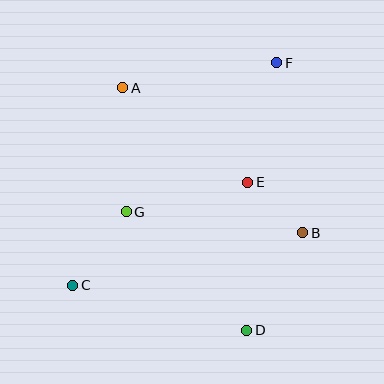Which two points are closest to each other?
Points B and E are closest to each other.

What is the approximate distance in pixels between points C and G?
The distance between C and G is approximately 91 pixels.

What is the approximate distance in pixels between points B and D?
The distance between B and D is approximately 112 pixels.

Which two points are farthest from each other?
Points C and F are farthest from each other.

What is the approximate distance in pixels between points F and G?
The distance between F and G is approximately 212 pixels.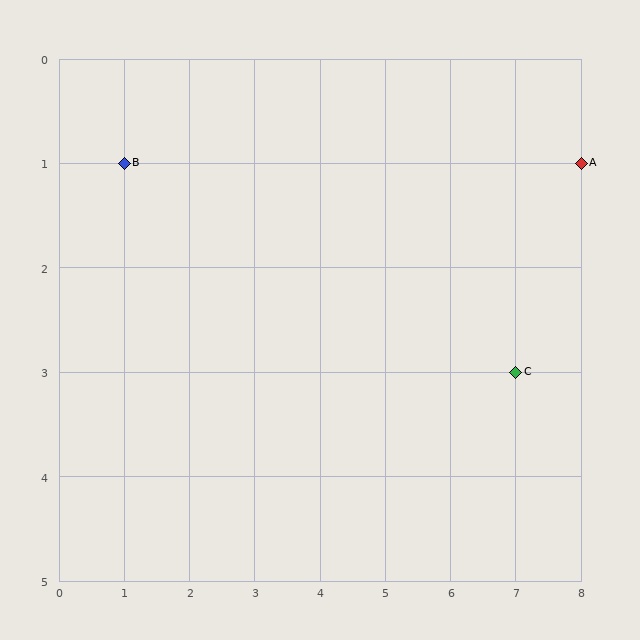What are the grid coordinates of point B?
Point B is at grid coordinates (1, 1).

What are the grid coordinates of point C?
Point C is at grid coordinates (7, 3).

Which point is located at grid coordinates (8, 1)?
Point A is at (8, 1).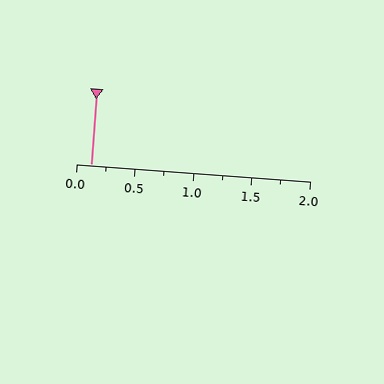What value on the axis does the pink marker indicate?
The marker indicates approximately 0.12.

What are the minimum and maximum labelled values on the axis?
The axis runs from 0.0 to 2.0.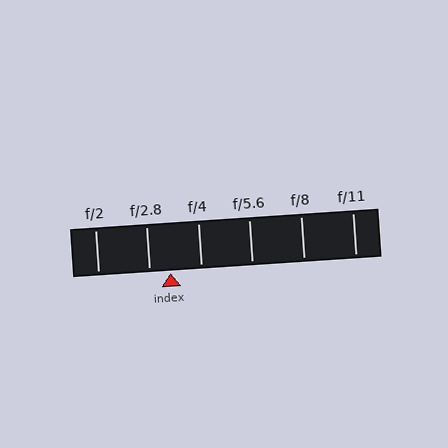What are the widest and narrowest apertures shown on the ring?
The widest aperture shown is f/2 and the narrowest is f/11.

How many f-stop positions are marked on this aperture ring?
There are 6 f-stop positions marked.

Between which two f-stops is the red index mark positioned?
The index mark is between f/2.8 and f/4.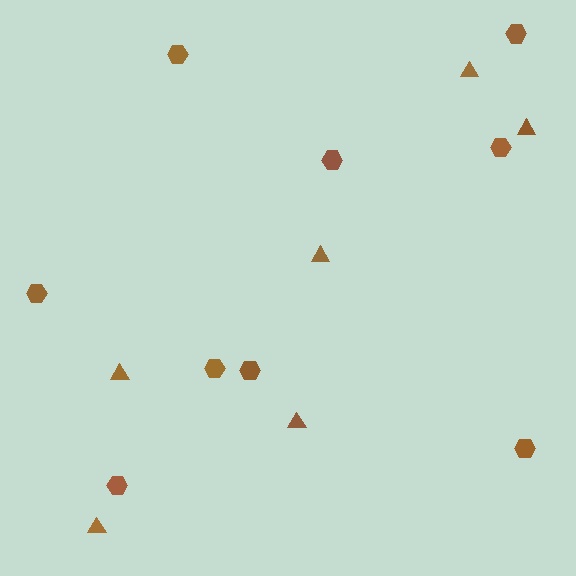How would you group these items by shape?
There are 2 groups: one group of triangles (6) and one group of hexagons (9).